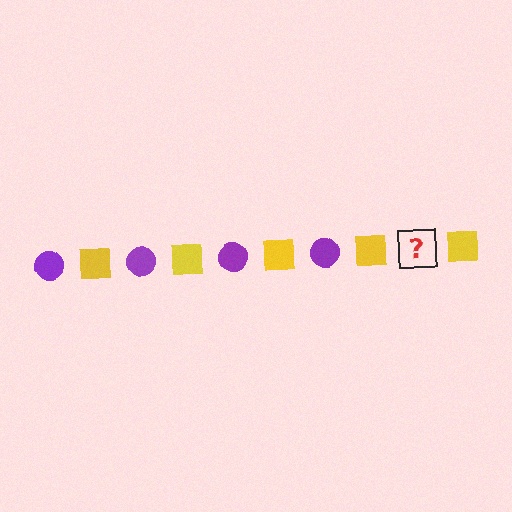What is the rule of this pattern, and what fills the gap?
The rule is that the pattern alternates between purple circle and yellow square. The gap should be filled with a purple circle.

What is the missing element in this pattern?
The missing element is a purple circle.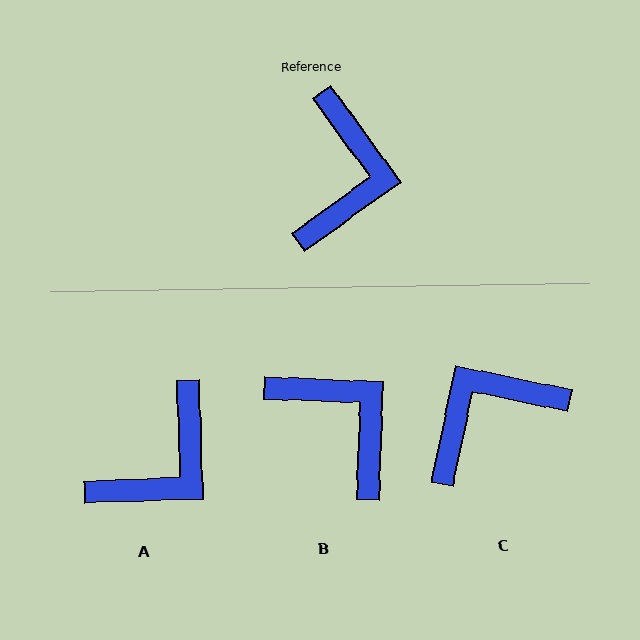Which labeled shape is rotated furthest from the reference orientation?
C, about 132 degrees away.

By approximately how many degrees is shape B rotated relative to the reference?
Approximately 52 degrees counter-clockwise.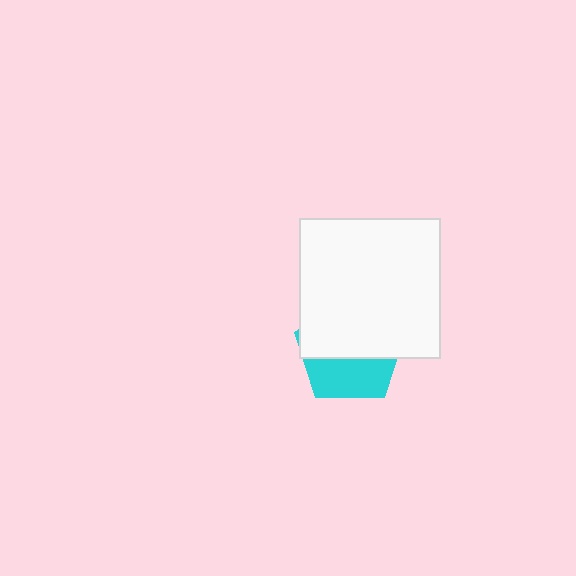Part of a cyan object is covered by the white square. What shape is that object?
It is a pentagon.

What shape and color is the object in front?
The object in front is a white square.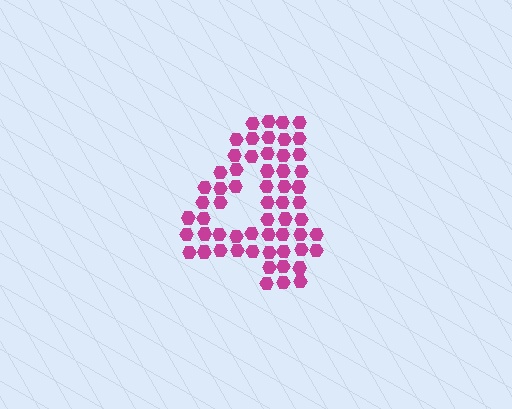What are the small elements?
The small elements are hexagons.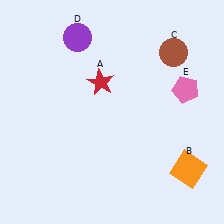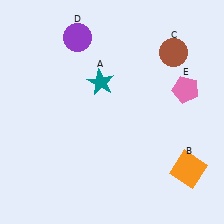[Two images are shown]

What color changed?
The star (A) changed from red in Image 1 to teal in Image 2.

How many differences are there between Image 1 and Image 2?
There is 1 difference between the two images.